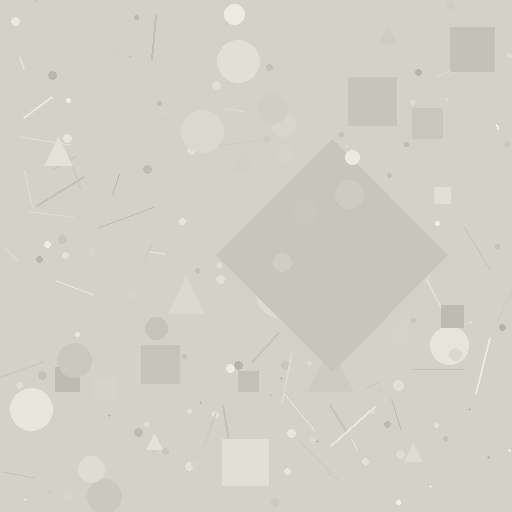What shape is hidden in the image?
A diamond is hidden in the image.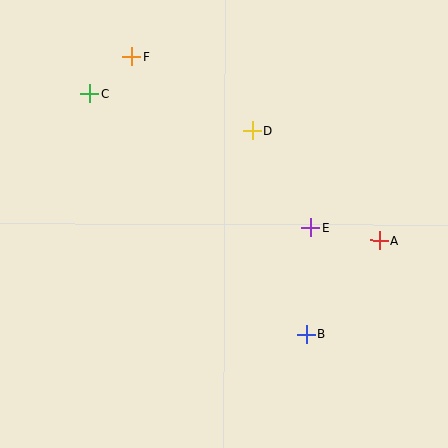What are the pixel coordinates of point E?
Point E is at (311, 228).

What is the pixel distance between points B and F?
The distance between B and F is 329 pixels.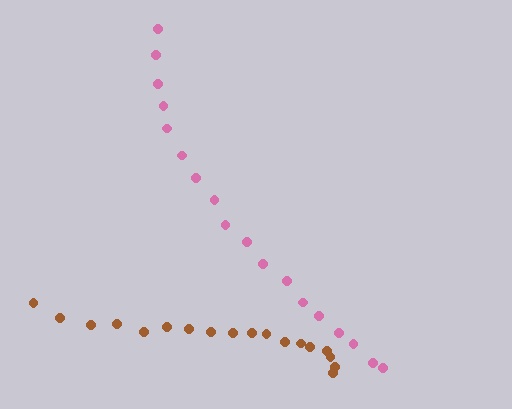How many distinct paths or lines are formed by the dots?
There are 2 distinct paths.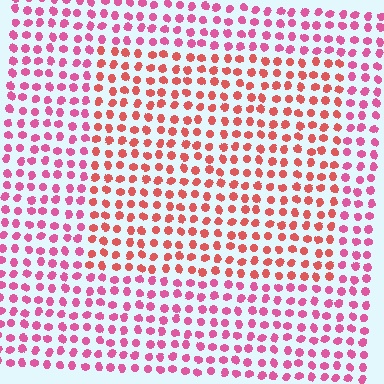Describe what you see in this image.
The image is filled with small pink elements in a uniform arrangement. A rectangle-shaped region is visible where the elements are tinted to a slightly different hue, forming a subtle color boundary.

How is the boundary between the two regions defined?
The boundary is defined purely by a slight shift in hue (about 32 degrees). Spacing, size, and orientation are identical on both sides.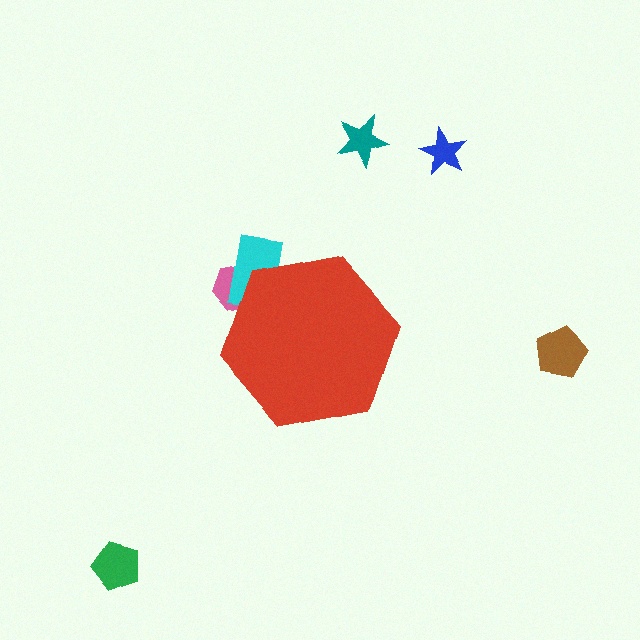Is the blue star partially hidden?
No, the blue star is fully visible.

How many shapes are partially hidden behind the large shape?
2 shapes are partially hidden.